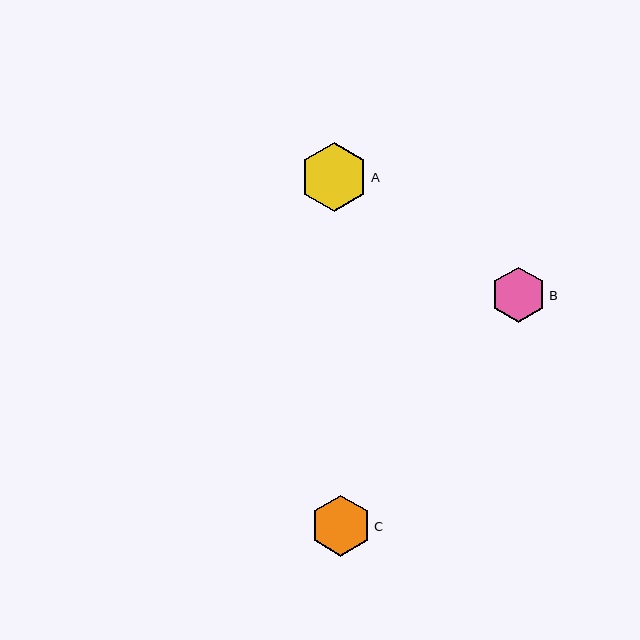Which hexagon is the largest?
Hexagon A is the largest with a size of approximately 68 pixels.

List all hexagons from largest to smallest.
From largest to smallest: A, C, B.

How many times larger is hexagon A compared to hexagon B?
Hexagon A is approximately 1.2 times the size of hexagon B.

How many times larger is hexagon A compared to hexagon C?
Hexagon A is approximately 1.1 times the size of hexagon C.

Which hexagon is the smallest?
Hexagon B is the smallest with a size of approximately 55 pixels.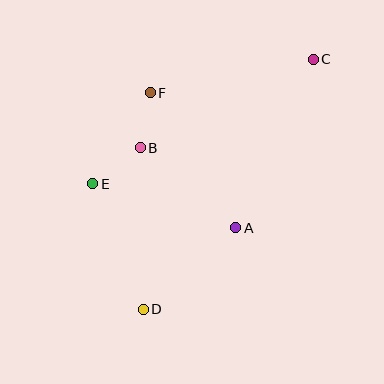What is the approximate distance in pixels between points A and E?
The distance between A and E is approximately 149 pixels.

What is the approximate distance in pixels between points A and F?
The distance between A and F is approximately 160 pixels.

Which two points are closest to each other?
Points B and F are closest to each other.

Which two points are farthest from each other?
Points C and D are farthest from each other.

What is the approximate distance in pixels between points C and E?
The distance between C and E is approximately 253 pixels.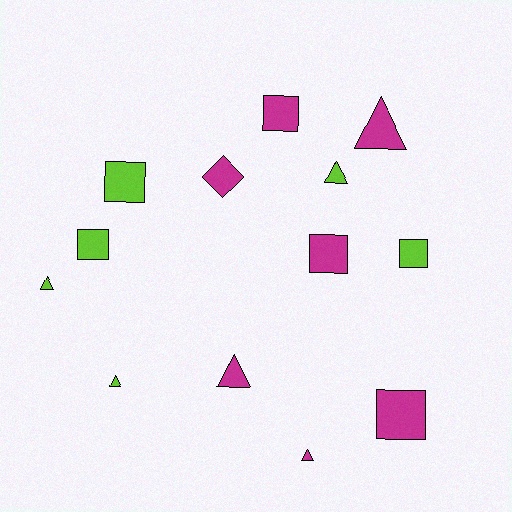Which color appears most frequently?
Magenta, with 7 objects.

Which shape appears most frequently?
Triangle, with 6 objects.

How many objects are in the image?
There are 13 objects.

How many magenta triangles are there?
There are 3 magenta triangles.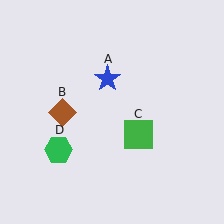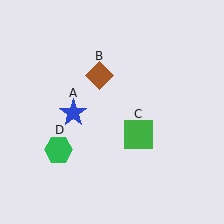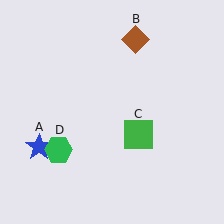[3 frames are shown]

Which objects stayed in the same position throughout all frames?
Green square (object C) and green hexagon (object D) remained stationary.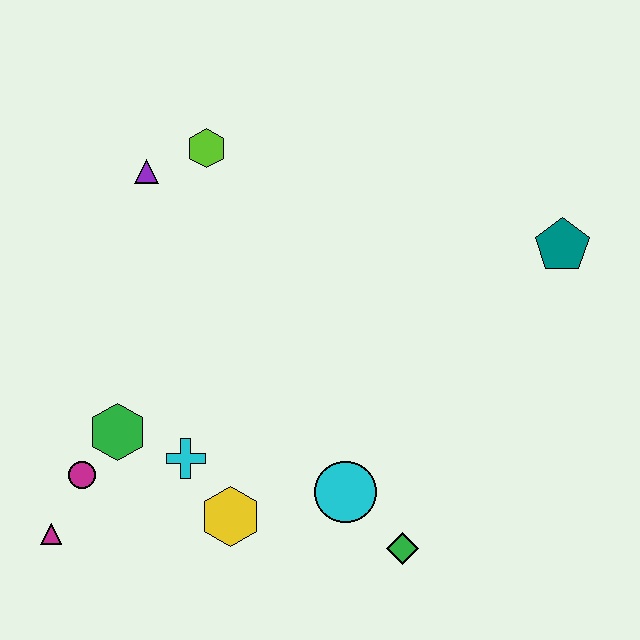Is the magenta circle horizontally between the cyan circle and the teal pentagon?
No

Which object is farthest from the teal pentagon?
The magenta triangle is farthest from the teal pentagon.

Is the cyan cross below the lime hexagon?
Yes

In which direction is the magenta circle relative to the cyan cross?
The magenta circle is to the left of the cyan cross.